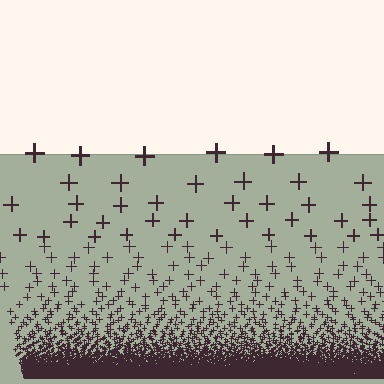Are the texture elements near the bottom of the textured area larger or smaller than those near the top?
Smaller. The gradient is inverted — elements near the bottom are smaller and denser.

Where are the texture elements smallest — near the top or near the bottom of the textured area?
Near the bottom.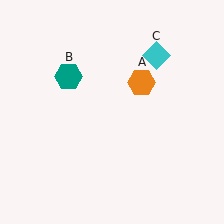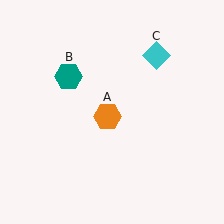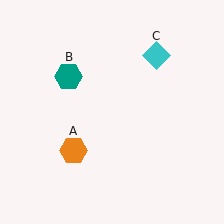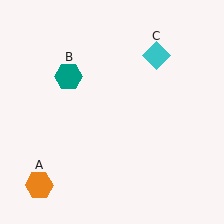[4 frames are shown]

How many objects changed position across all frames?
1 object changed position: orange hexagon (object A).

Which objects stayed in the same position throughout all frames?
Teal hexagon (object B) and cyan diamond (object C) remained stationary.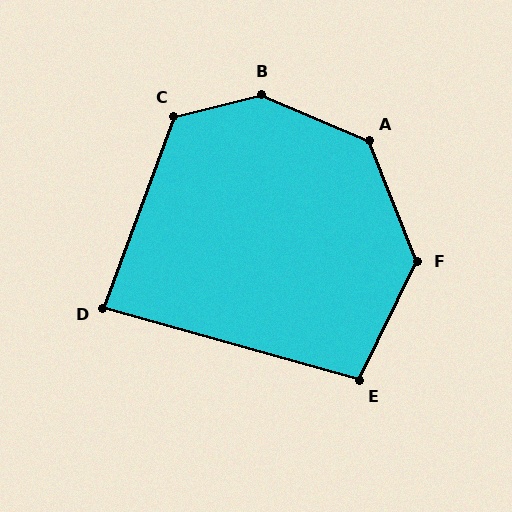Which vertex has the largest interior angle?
B, at approximately 142 degrees.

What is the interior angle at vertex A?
Approximately 135 degrees (obtuse).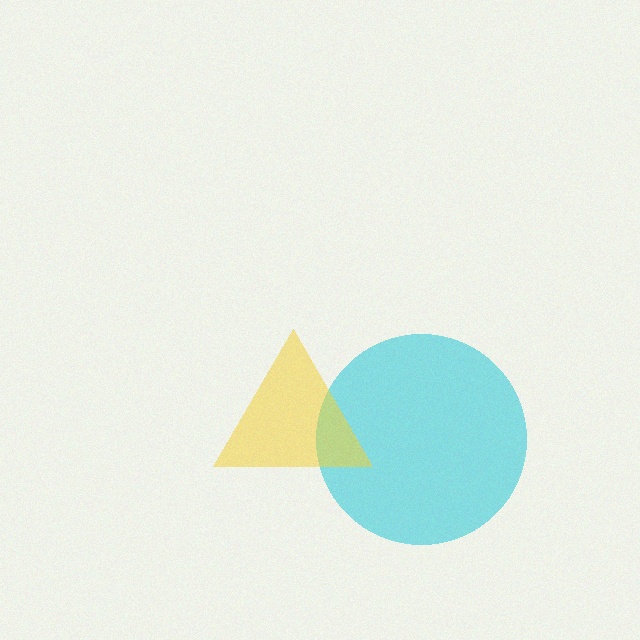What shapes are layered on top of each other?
The layered shapes are: a cyan circle, a yellow triangle.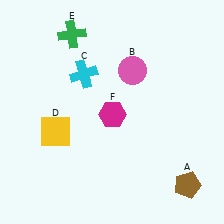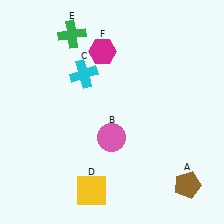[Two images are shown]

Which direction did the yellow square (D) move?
The yellow square (D) moved down.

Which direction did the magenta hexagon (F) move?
The magenta hexagon (F) moved up.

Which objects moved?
The objects that moved are: the pink circle (B), the yellow square (D), the magenta hexagon (F).